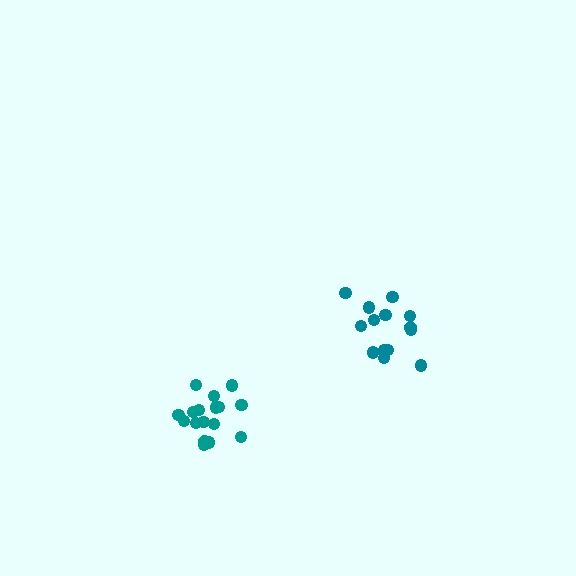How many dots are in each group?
Group 1: 14 dots, Group 2: 18 dots (32 total).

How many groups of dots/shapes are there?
There are 2 groups.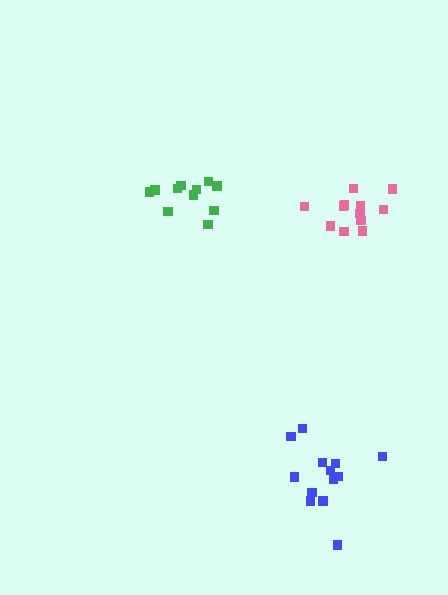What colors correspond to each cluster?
The clusters are colored: pink, blue, green.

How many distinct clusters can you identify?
There are 3 distinct clusters.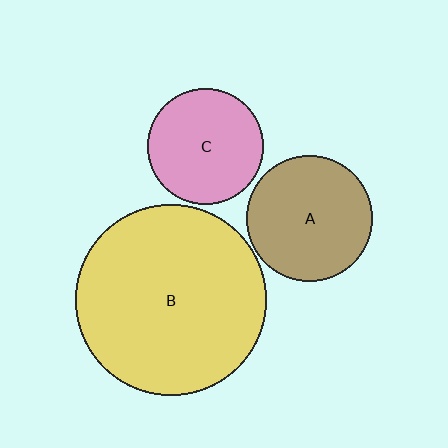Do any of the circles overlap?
No, none of the circles overlap.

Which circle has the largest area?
Circle B (yellow).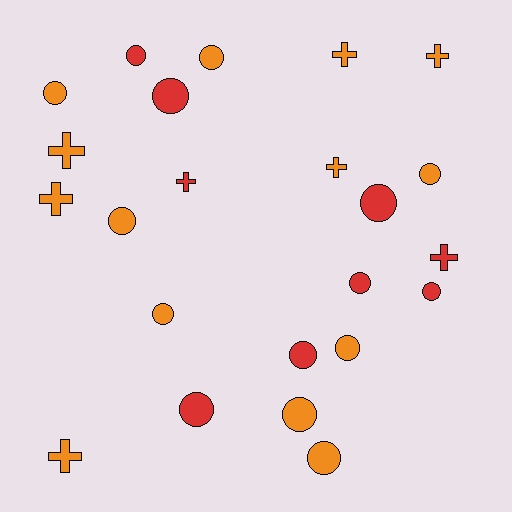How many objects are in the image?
There are 23 objects.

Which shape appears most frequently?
Circle, with 15 objects.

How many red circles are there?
There are 7 red circles.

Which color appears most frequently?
Orange, with 14 objects.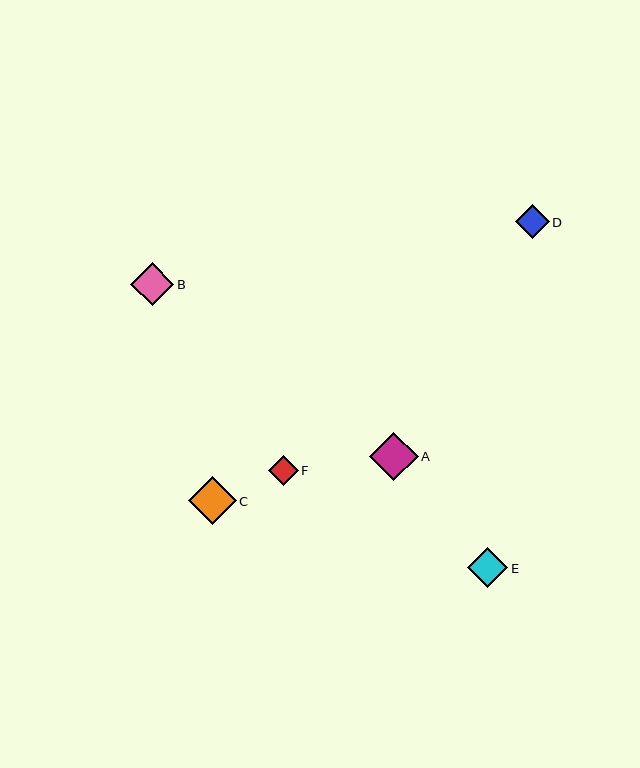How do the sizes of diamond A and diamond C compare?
Diamond A and diamond C are approximately the same size.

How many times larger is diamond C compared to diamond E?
Diamond C is approximately 1.2 times the size of diamond E.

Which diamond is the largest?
Diamond A is the largest with a size of approximately 49 pixels.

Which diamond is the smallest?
Diamond F is the smallest with a size of approximately 30 pixels.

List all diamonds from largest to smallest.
From largest to smallest: A, C, B, E, D, F.